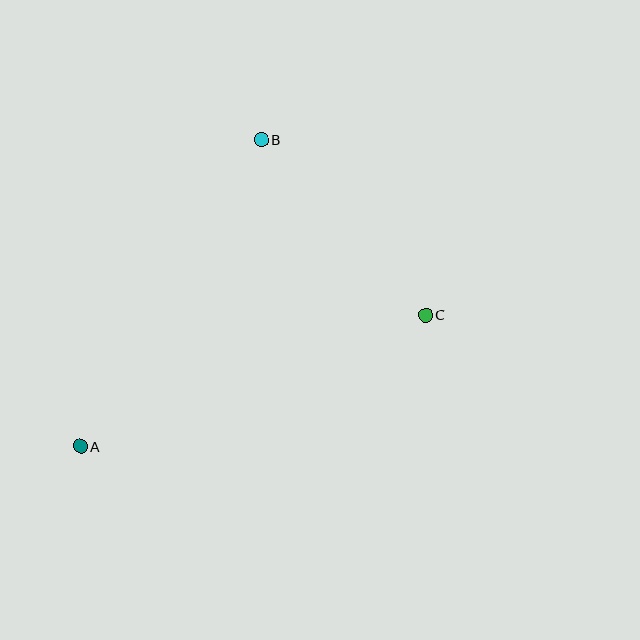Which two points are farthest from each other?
Points A and C are farthest from each other.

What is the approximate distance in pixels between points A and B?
The distance between A and B is approximately 356 pixels.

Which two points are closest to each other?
Points B and C are closest to each other.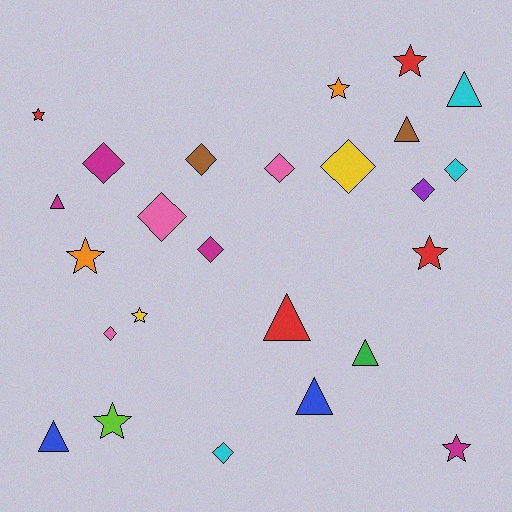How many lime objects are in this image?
There is 1 lime object.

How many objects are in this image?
There are 25 objects.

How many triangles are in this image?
There are 7 triangles.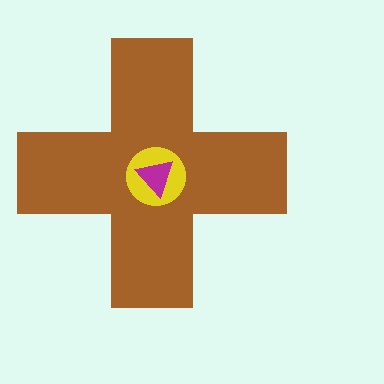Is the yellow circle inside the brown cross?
Yes.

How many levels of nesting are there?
3.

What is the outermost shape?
The brown cross.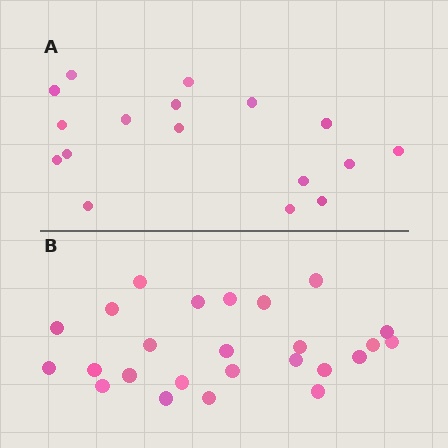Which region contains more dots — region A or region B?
Region B (the bottom region) has more dots.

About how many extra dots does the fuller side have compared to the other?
Region B has roughly 8 or so more dots than region A.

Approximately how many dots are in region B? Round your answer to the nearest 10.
About 20 dots. (The exact count is 25, which rounds to 20.)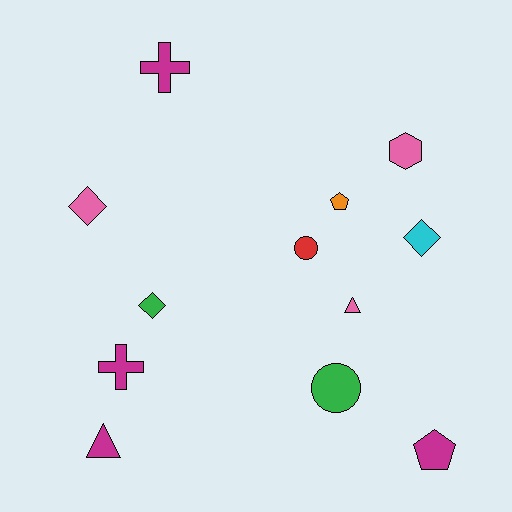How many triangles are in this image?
There are 2 triangles.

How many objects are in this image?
There are 12 objects.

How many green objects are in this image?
There are 2 green objects.